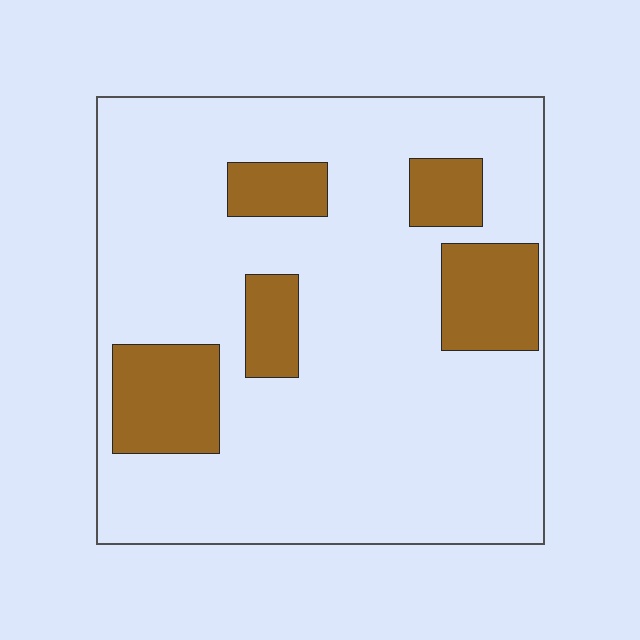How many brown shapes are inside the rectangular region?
5.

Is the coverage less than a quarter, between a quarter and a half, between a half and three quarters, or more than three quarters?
Less than a quarter.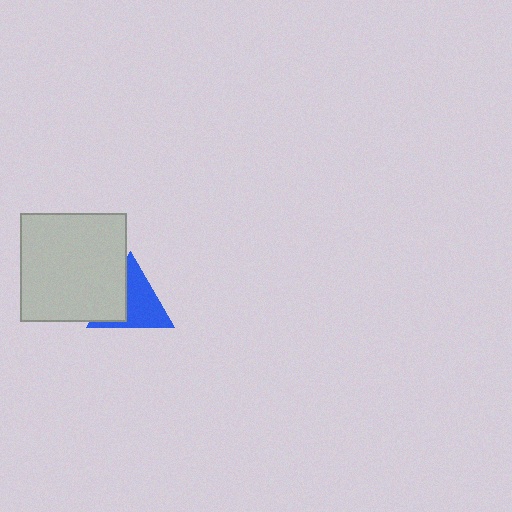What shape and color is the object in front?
The object in front is a light gray rectangle.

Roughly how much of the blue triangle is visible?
About half of it is visible (roughly 63%).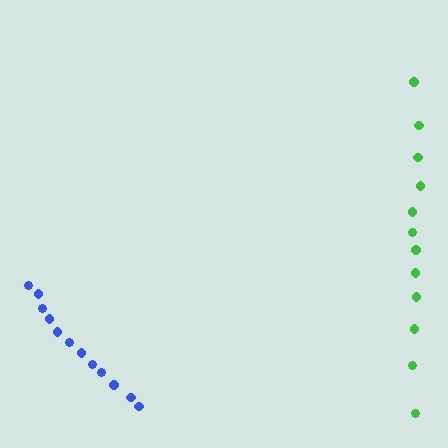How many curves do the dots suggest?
There are 2 distinct paths.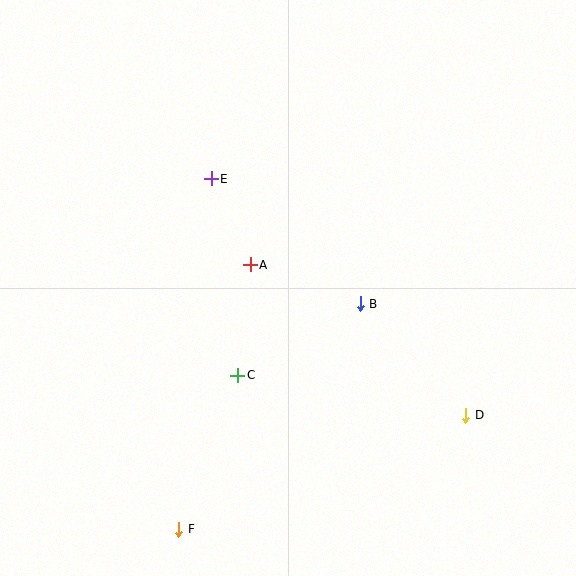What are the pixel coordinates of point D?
Point D is at (466, 415).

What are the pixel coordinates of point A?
Point A is at (250, 265).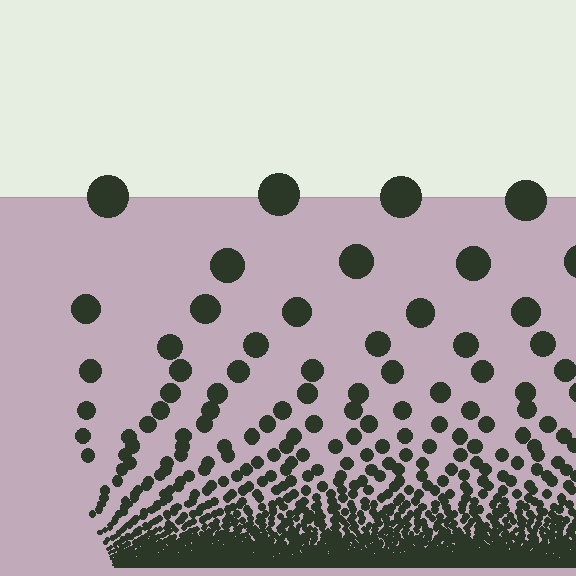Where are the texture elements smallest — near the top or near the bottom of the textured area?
Near the bottom.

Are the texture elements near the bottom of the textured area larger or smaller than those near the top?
Smaller. The gradient is inverted — elements near the bottom are smaller and denser.